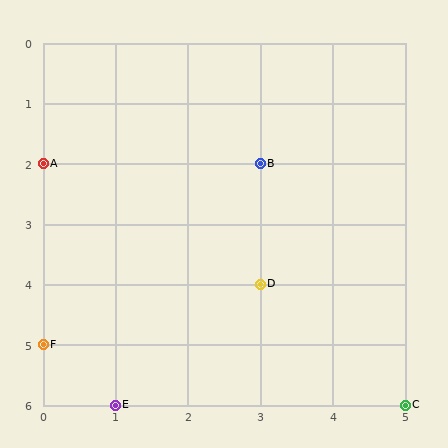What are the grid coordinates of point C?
Point C is at grid coordinates (5, 6).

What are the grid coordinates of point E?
Point E is at grid coordinates (1, 6).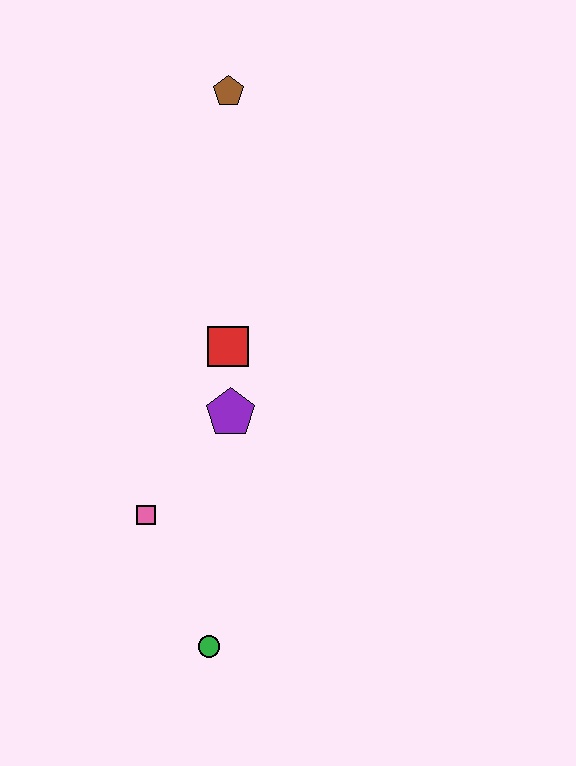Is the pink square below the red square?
Yes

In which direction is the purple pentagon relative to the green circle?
The purple pentagon is above the green circle.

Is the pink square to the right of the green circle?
No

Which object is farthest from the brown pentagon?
The green circle is farthest from the brown pentagon.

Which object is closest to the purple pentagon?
The red square is closest to the purple pentagon.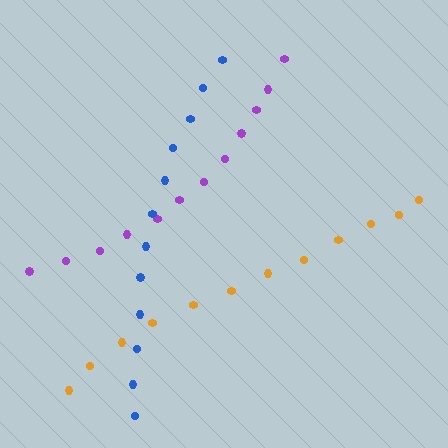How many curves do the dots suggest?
There are 3 distinct paths.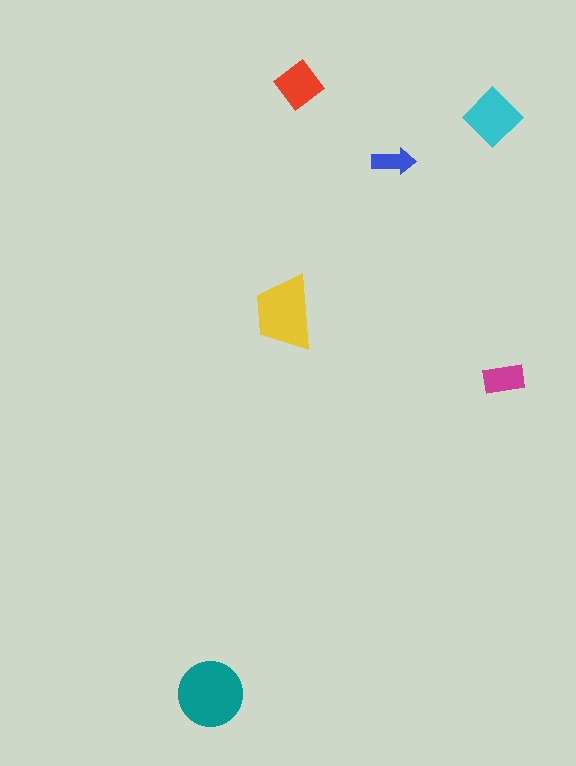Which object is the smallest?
The blue arrow.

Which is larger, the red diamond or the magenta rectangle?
The red diamond.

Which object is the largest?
The teal circle.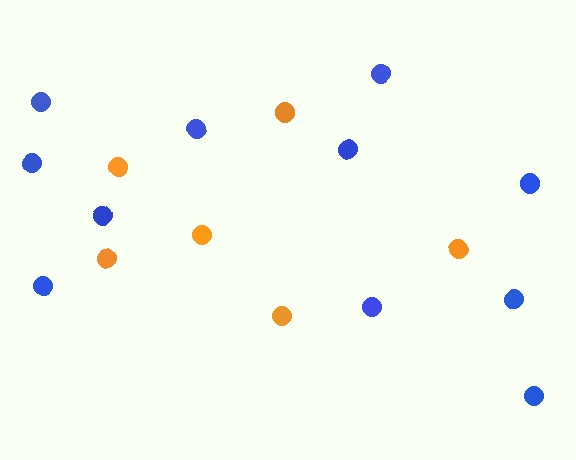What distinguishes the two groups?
There are 2 groups: one group of orange circles (6) and one group of blue circles (11).